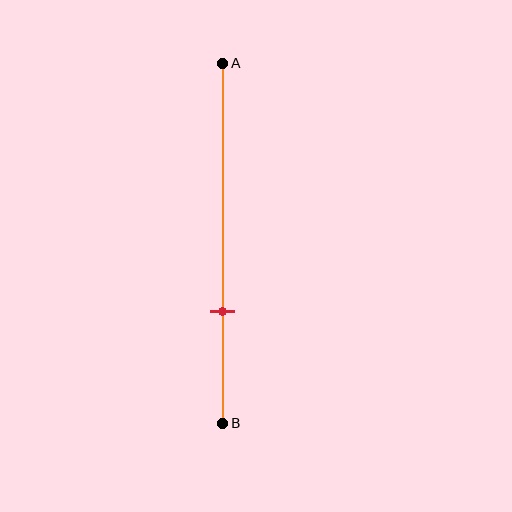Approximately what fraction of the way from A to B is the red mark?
The red mark is approximately 70% of the way from A to B.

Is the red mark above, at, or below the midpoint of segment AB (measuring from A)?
The red mark is below the midpoint of segment AB.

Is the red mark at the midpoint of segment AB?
No, the mark is at about 70% from A, not at the 50% midpoint.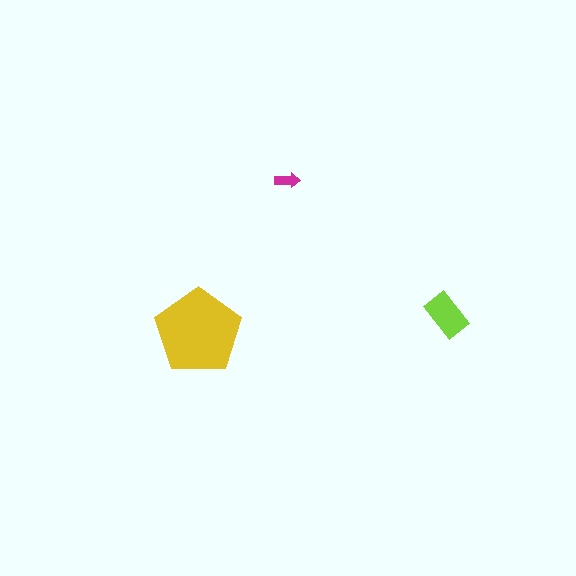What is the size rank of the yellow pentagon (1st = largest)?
1st.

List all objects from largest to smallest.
The yellow pentagon, the lime rectangle, the magenta arrow.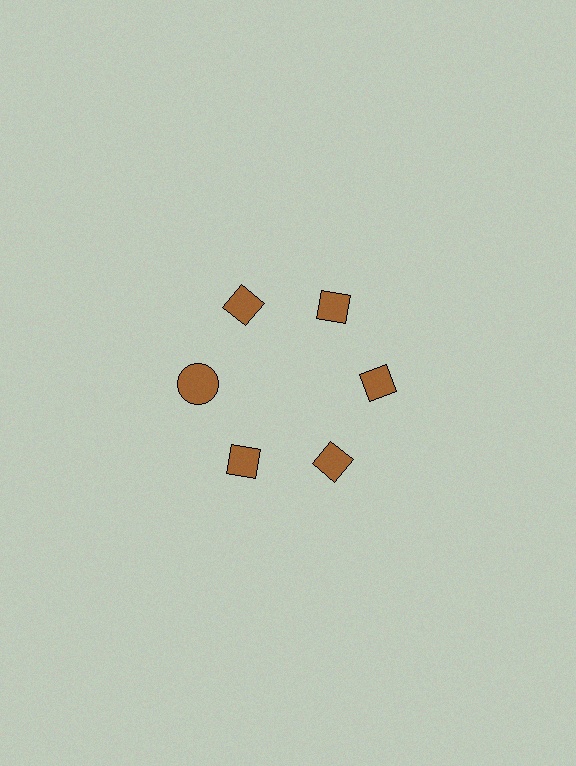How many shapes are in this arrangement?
There are 6 shapes arranged in a ring pattern.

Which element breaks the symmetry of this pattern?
The brown circle at roughly the 9 o'clock position breaks the symmetry. All other shapes are brown diamonds.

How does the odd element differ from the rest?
It has a different shape: circle instead of diamond.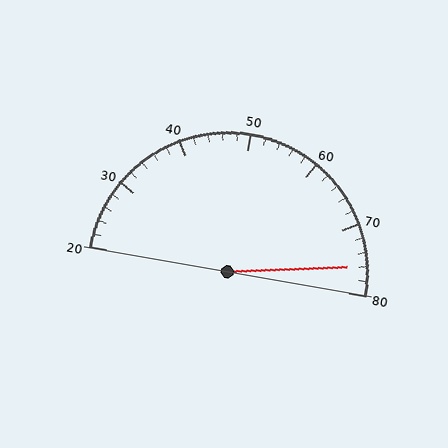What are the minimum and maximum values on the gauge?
The gauge ranges from 20 to 80.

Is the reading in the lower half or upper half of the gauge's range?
The reading is in the upper half of the range (20 to 80).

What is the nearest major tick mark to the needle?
The nearest major tick mark is 80.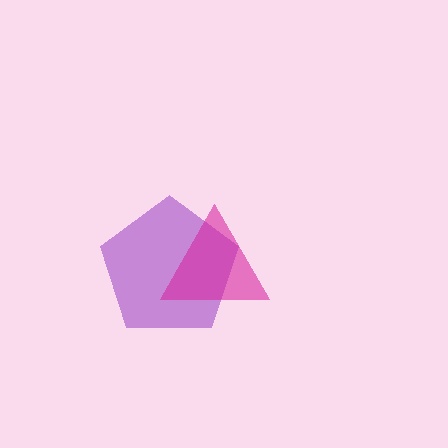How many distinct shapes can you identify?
There are 2 distinct shapes: a purple pentagon, a magenta triangle.